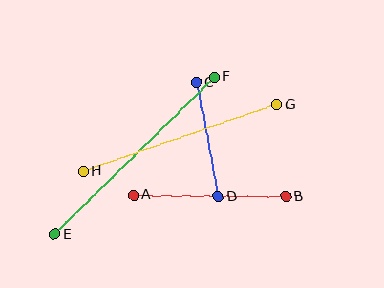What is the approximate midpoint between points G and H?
The midpoint is at approximately (180, 138) pixels.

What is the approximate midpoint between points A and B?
The midpoint is at approximately (210, 196) pixels.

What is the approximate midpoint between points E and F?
The midpoint is at approximately (134, 155) pixels.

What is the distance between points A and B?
The distance is approximately 152 pixels.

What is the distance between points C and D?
The distance is approximately 116 pixels.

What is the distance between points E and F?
The distance is approximately 224 pixels.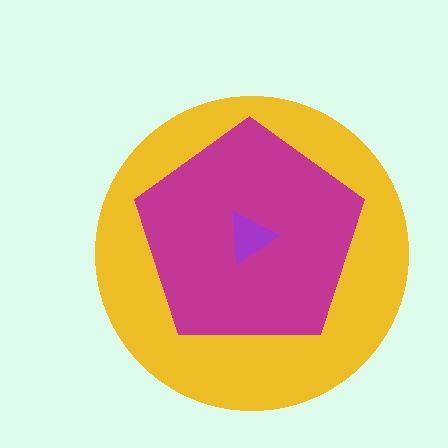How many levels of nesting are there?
3.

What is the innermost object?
The purple triangle.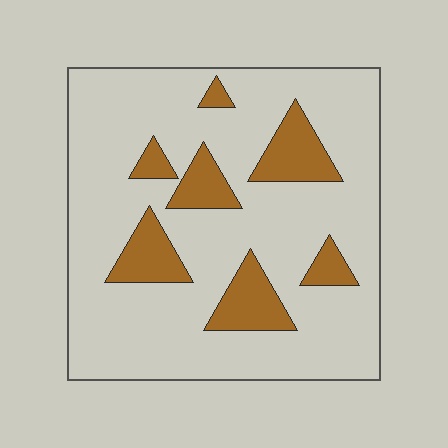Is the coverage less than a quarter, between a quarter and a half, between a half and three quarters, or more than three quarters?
Less than a quarter.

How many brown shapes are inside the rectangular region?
7.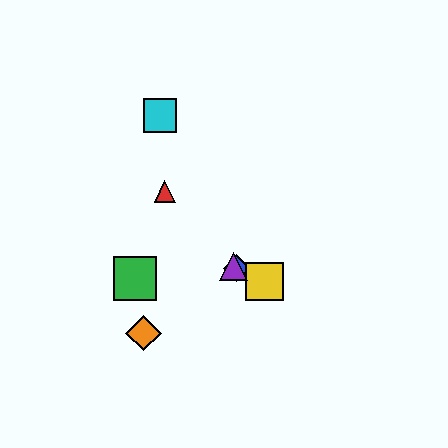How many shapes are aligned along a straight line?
3 shapes (the blue diamond, the yellow square, the purple triangle) are aligned along a straight line.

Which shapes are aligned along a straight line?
The blue diamond, the yellow square, the purple triangle are aligned along a straight line.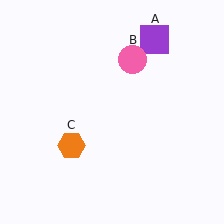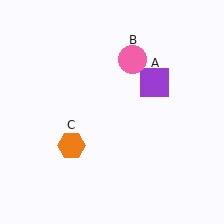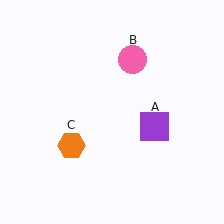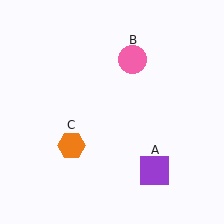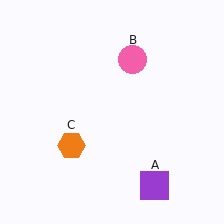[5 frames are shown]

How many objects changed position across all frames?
1 object changed position: purple square (object A).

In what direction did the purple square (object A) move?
The purple square (object A) moved down.